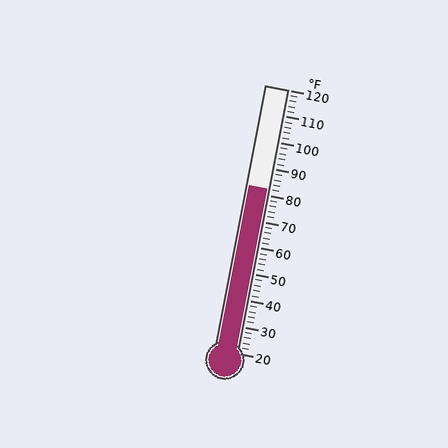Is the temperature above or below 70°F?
The temperature is above 70°F.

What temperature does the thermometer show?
The thermometer shows approximately 82°F.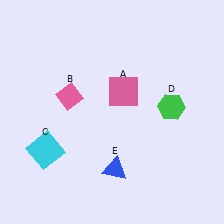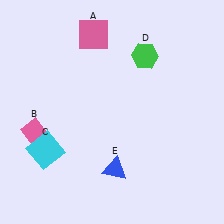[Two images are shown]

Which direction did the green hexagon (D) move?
The green hexagon (D) moved up.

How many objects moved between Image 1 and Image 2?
3 objects moved between the two images.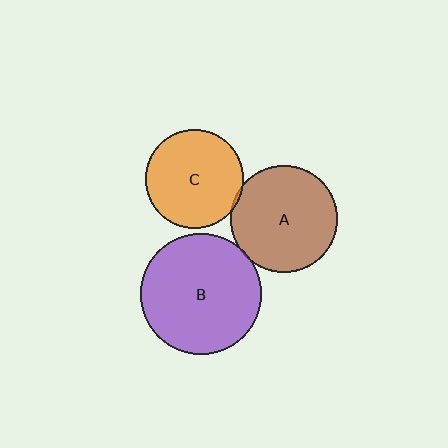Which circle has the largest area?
Circle B (purple).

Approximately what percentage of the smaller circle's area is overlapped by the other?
Approximately 5%.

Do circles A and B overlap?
Yes.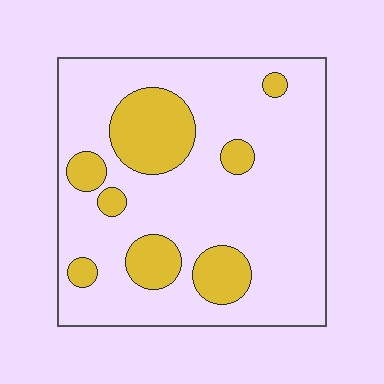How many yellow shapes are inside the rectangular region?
8.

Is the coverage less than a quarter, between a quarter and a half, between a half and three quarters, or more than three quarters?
Less than a quarter.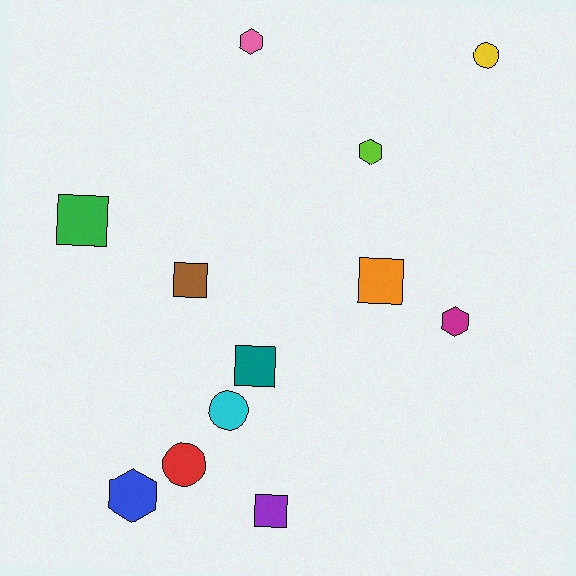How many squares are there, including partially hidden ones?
There are 5 squares.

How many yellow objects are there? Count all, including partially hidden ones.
There is 1 yellow object.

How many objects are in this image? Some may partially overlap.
There are 12 objects.